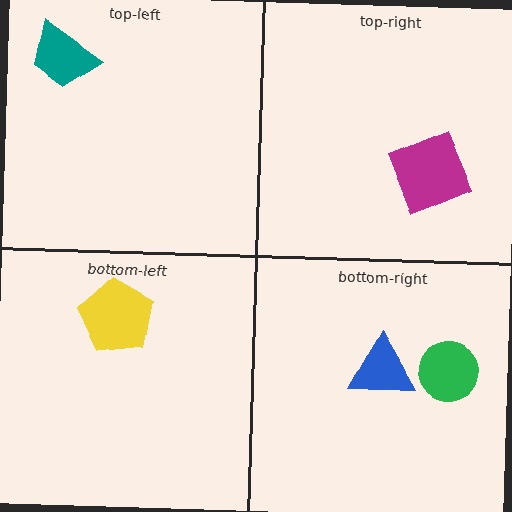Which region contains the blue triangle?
The bottom-right region.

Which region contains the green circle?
The bottom-right region.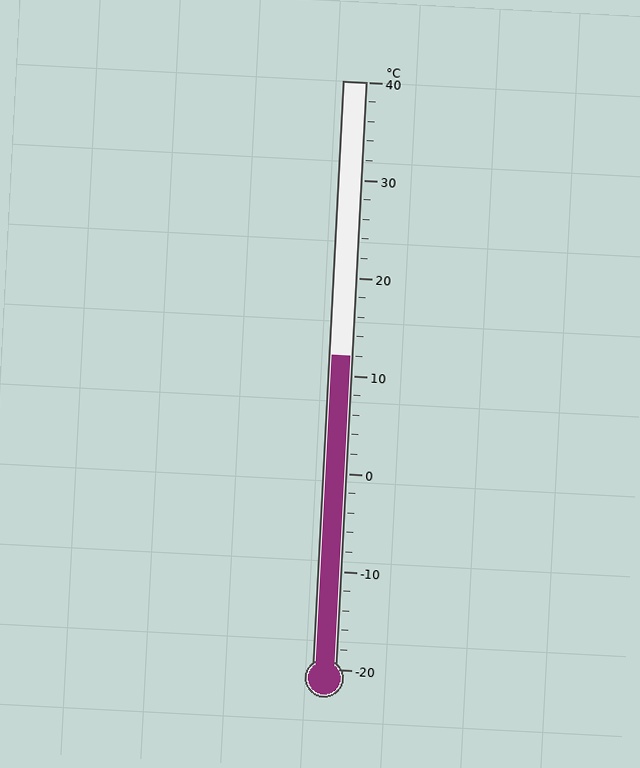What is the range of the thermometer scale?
The thermometer scale ranges from -20°C to 40°C.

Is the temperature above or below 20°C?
The temperature is below 20°C.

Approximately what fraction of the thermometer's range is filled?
The thermometer is filled to approximately 55% of its range.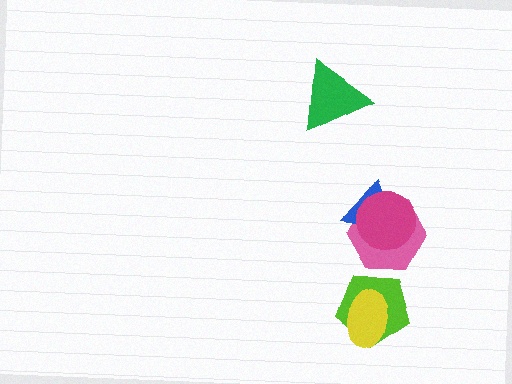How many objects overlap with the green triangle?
0 objects overlap with the green triangle.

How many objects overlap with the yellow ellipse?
1 object overlaps with the yellow ellipse.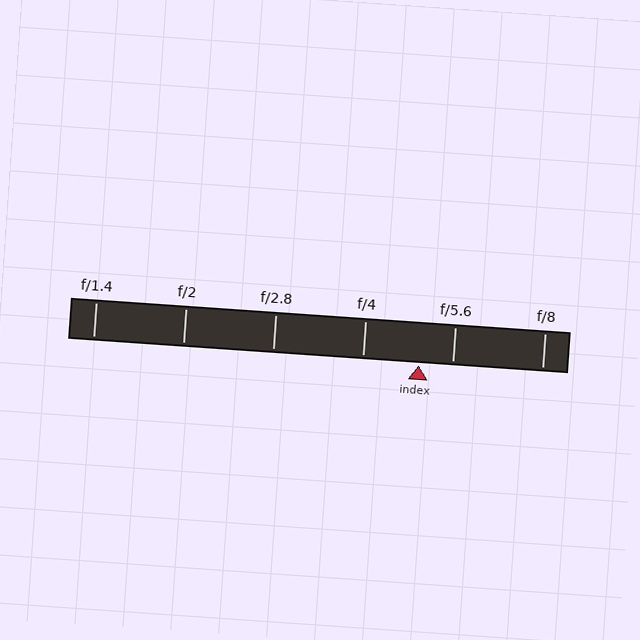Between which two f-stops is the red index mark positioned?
The index mark is between f/4 and f/5.6.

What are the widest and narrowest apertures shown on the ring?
The widest aperture shown is f/1.4 and the narrowest is f/8.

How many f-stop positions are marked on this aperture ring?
There are 6 f-stop positions marked.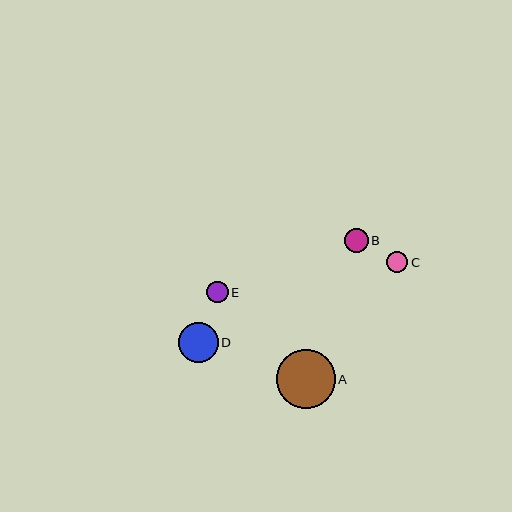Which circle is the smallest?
Circle C is the smallest with a size of approximately 21 pixels.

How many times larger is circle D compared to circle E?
Circle D is approximately 1.9 times the size of circle E.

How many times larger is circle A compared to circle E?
Circle A is approximately 2.8 times the size of circle E.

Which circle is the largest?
Circle A is the largest with a size of approximately 59 pixels.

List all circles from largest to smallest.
From largest to smallest: A, D, B, E, C.